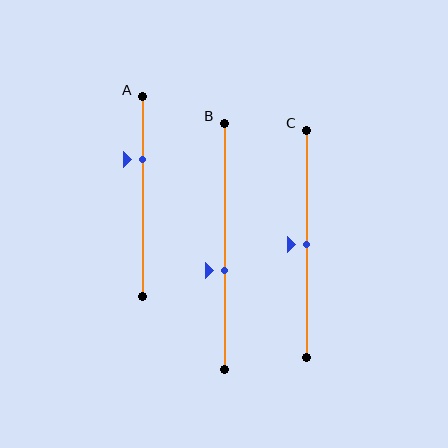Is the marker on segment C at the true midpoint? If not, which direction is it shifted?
Yes, the marker on segment C is at the true midpoint.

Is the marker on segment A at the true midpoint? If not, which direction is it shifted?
No, the marker on segment A is shifted upward by about 19% of the segment length.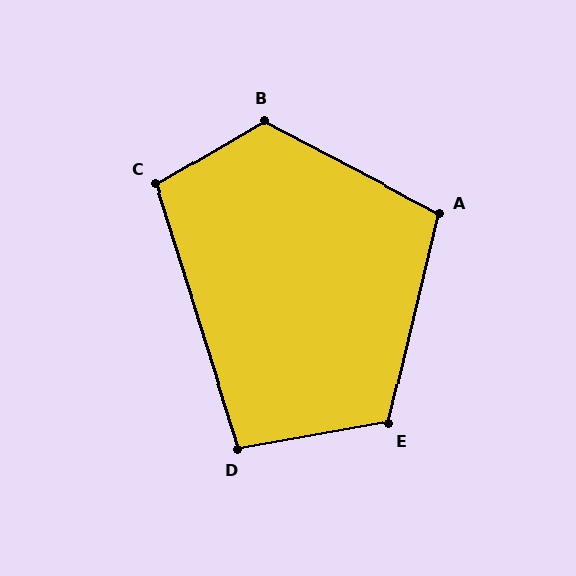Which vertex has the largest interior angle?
B, at approximately 122 degrees.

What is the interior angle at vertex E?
Approximately 113 degrees (obtuse).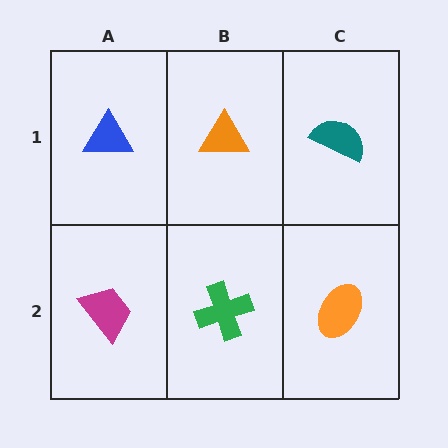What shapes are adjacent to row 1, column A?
A magenta trapezoid (row 2, column A), an orange triangle (row 1, column B).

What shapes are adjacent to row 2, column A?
A blue triangle (row 1, column A), a green cross (row 2, column B).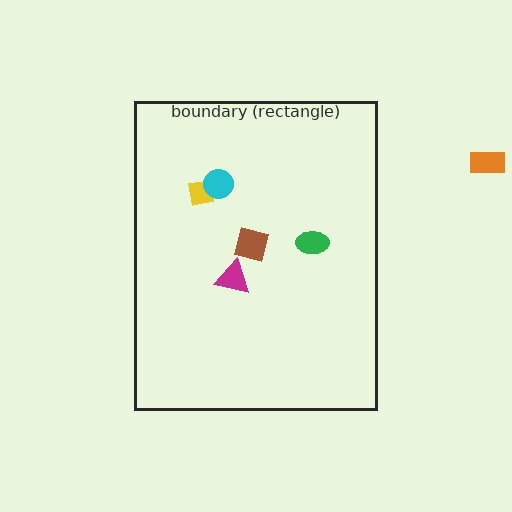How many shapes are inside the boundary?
5 inside, 1 outside.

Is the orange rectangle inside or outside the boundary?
Outside.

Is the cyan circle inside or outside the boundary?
Inside.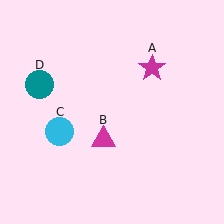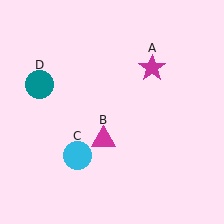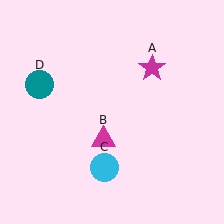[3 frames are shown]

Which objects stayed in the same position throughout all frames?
Magenta star (object A) and magenta triangle (object B) and teal circle (object D) remained stationary.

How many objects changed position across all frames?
1 object changed position: cyan circle (object C).